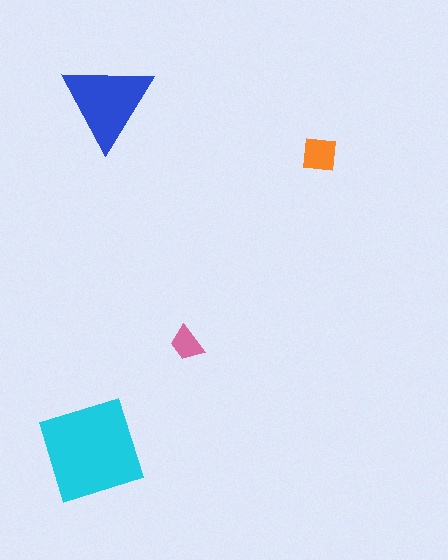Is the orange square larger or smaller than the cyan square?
Smaller.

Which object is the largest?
The cyan square.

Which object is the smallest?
The pink trapezoid.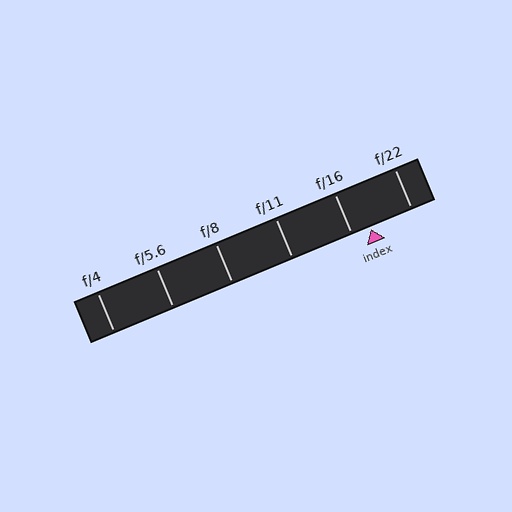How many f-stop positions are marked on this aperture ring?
There are 6 f-stop positions marked.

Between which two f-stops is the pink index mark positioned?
The index mark is between f/16 and f/22.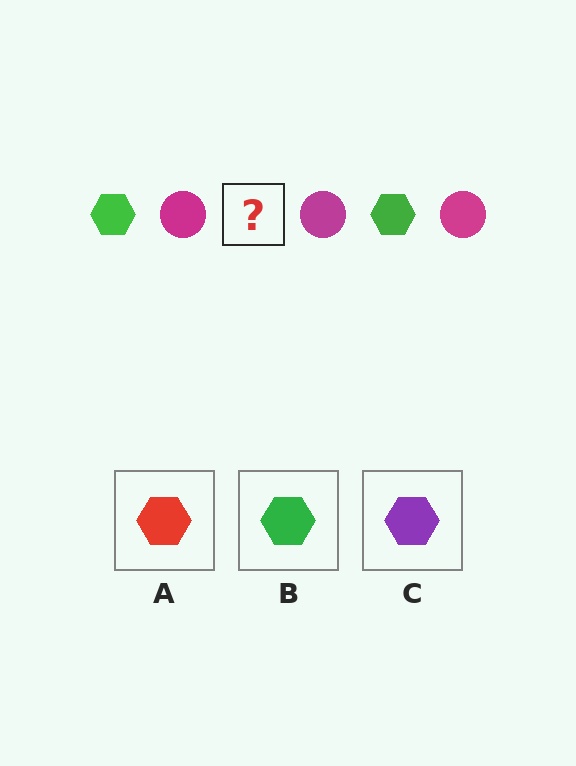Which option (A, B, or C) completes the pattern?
B.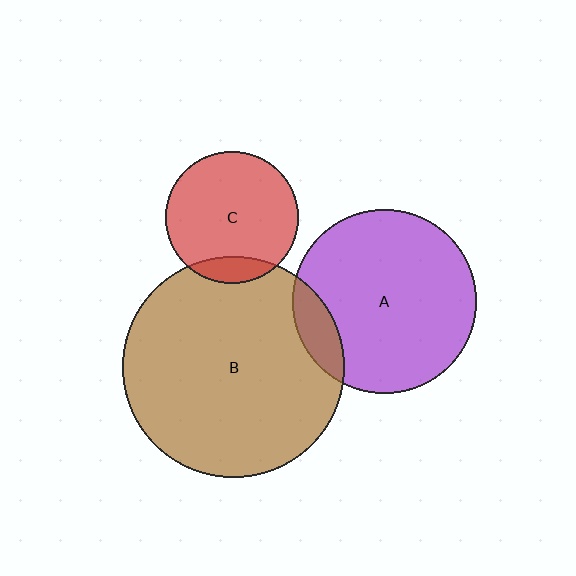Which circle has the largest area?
Circle B (brown).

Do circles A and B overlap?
Yes.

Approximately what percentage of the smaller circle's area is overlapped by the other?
Approximately 10%.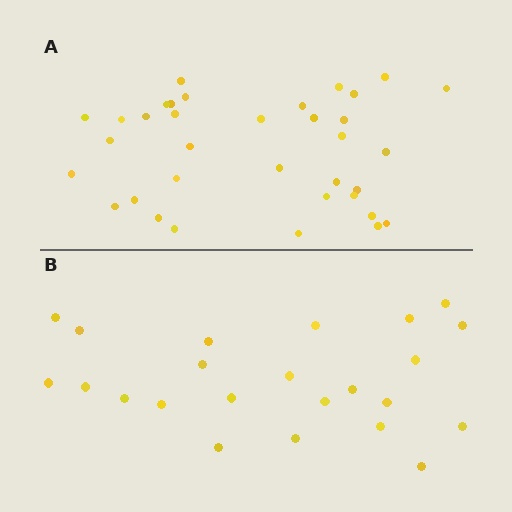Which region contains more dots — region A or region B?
Region A (the top region) has more dots.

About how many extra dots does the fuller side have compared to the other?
Region A has roughly 12 or so more dots than region B.